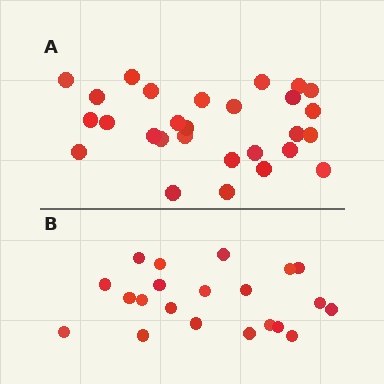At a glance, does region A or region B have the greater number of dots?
Region A (the top region) has more dots.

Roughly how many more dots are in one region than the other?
Region A has roughly 8 or so more dots than region B.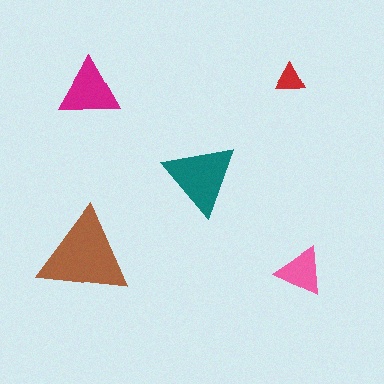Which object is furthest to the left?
The brown triangle is leftmost.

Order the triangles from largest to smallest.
the brown one, the teal one, the magenta one, the pink one, the red one.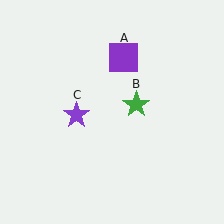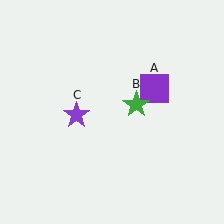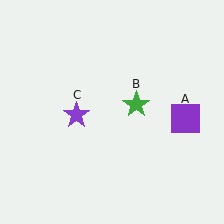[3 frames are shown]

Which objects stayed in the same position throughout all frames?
Green star (object B) and purple star (object C) remained stationary.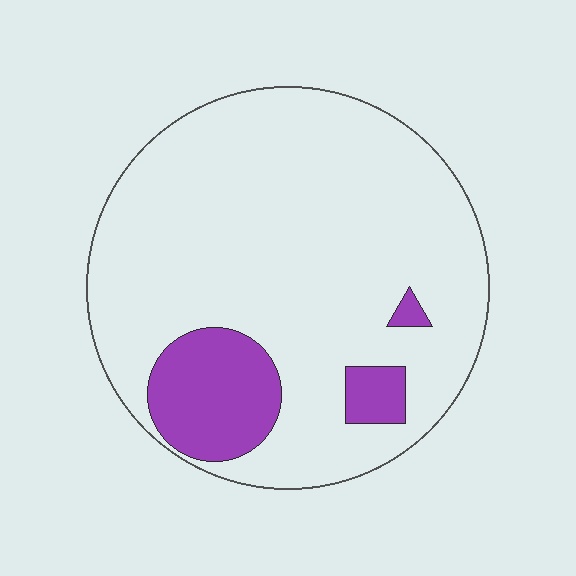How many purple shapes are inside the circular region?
3.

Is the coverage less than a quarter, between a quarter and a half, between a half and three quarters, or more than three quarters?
Less than a quarter.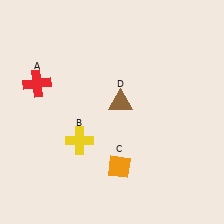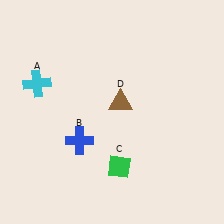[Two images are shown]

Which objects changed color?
A changed from red to cyan. B changed from yellow to blue. C changed from orange to green.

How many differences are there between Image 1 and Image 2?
There are 3 differences between the two images.